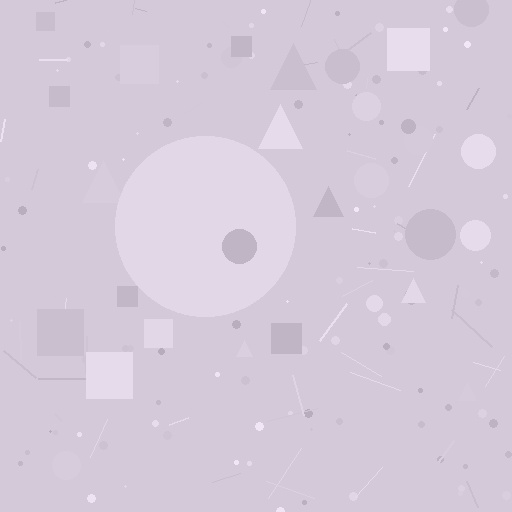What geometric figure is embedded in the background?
A circle is embedded in the background.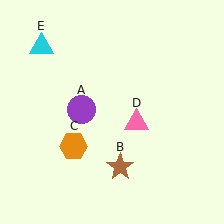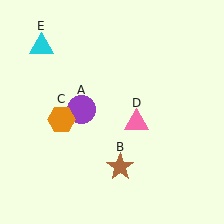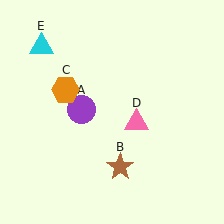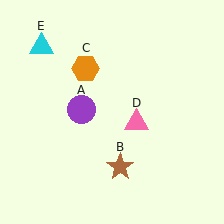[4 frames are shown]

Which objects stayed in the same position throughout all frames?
Purple circle (object A) and brown star (object B) and pink triangle (object D) and cyan triangle (object E) remained stationary.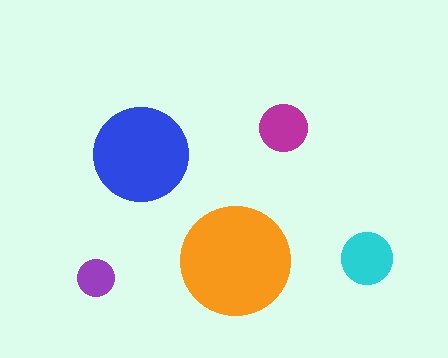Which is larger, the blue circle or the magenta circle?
The blue one.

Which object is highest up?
The magenta circle is topmost.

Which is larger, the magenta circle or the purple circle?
The magenta one.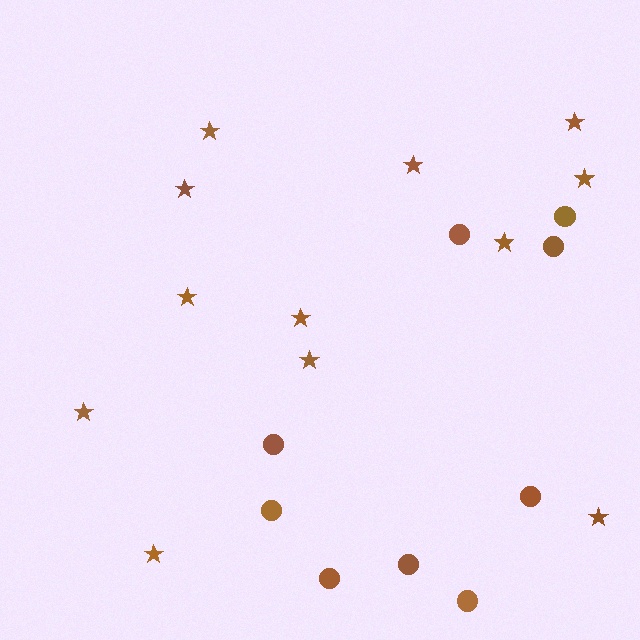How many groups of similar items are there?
There are 2 groups: one group of stars (12) and one group of circles (9).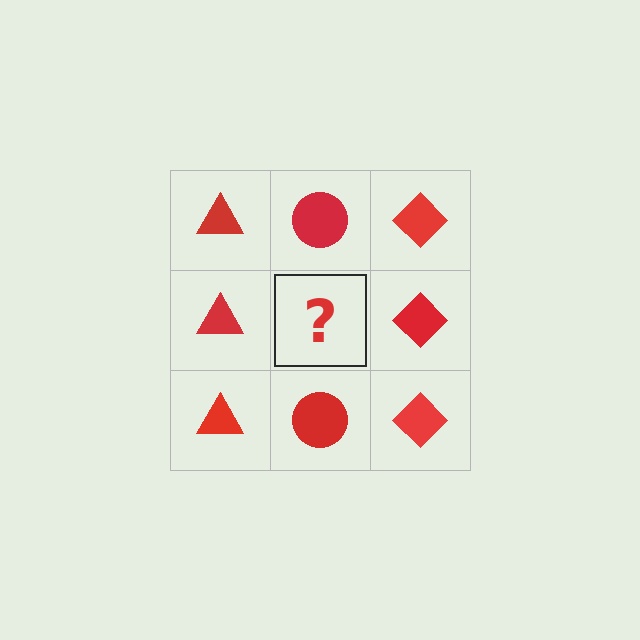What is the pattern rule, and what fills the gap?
The rule is that each column has a consistent shape. The gap should be filled with a red circle.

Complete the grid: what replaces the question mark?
The question mark should be replaced with a red circle.